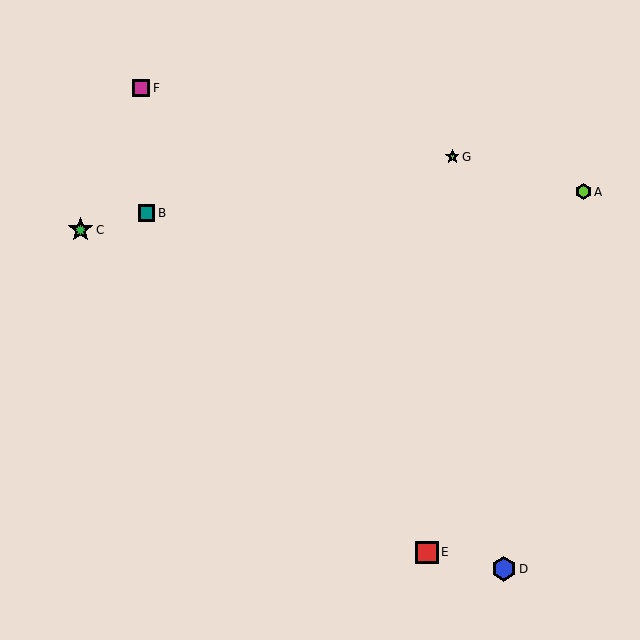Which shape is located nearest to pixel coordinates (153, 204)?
The teal square (labeled B) at (146, 213) is nearest to that location.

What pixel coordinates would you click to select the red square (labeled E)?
Click at (427, 552) to select the red square E.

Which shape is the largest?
The green star (labeled C) is the largest.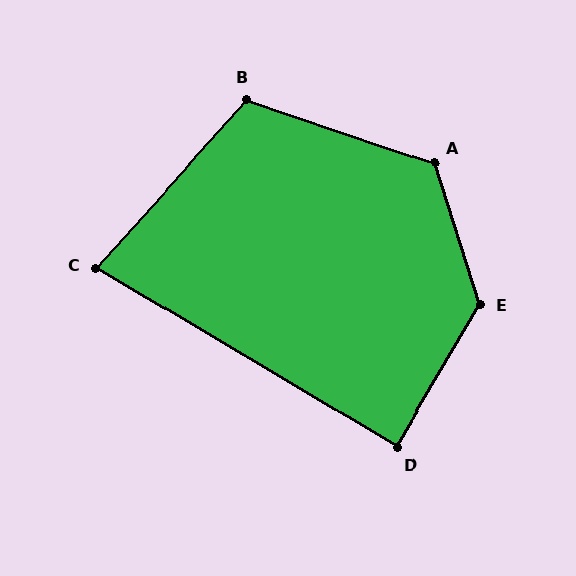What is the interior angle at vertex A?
Approximately 126 degrees (obtuse).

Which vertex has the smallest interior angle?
C, at approximately 79 degrees.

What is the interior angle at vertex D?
Approximately 90 degrees (approximately right).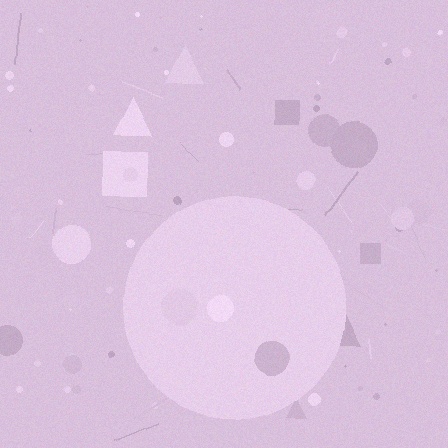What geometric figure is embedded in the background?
A circle is embedded in the background.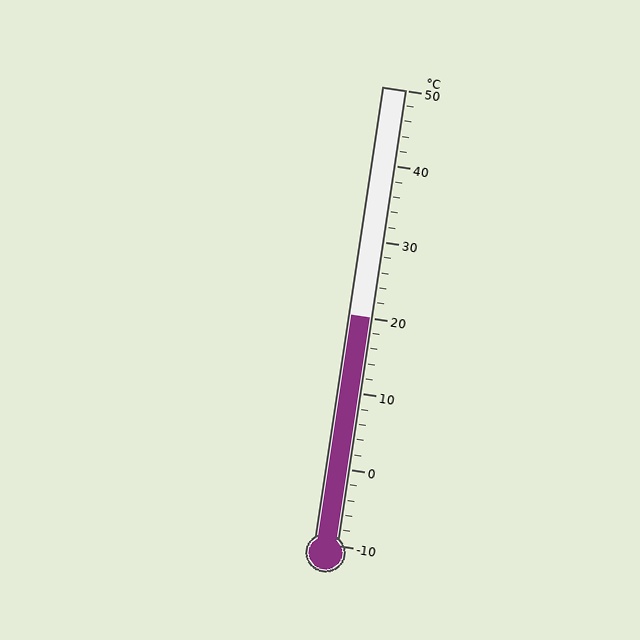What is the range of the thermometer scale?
The thermometer scale ranges from -10°C to 50°C.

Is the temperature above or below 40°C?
The temperature is below 40°C.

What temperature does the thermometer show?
The thermometer shows approximately 20°C.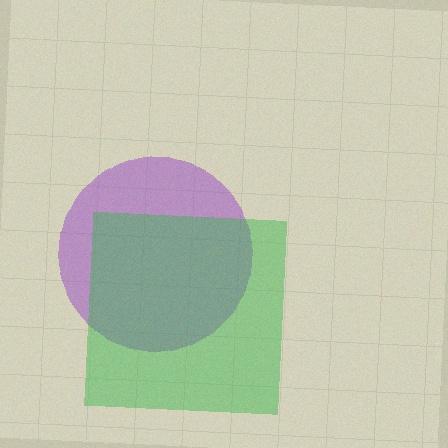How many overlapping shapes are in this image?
There are 2 overlapping shapes in the image.